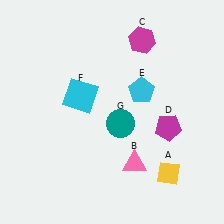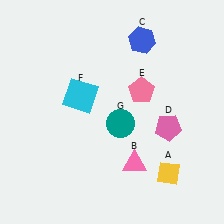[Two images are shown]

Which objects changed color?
C changed from magenta to blue. D changed from magenta to pink. E changed from cyan to pink.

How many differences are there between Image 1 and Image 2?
There are 3 differences between the two images.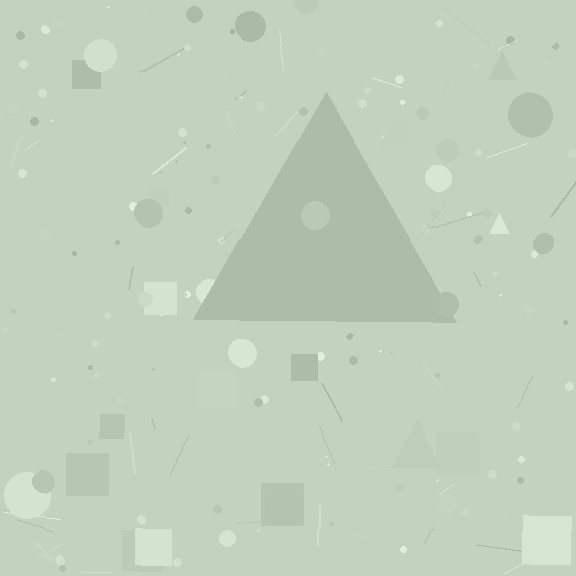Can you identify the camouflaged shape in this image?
The camouflaged shape is a triangle.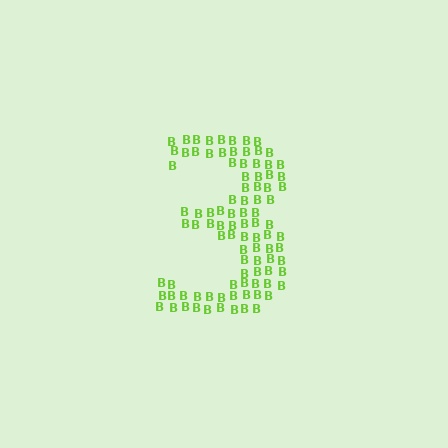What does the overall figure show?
The overall figure shows the digit 3.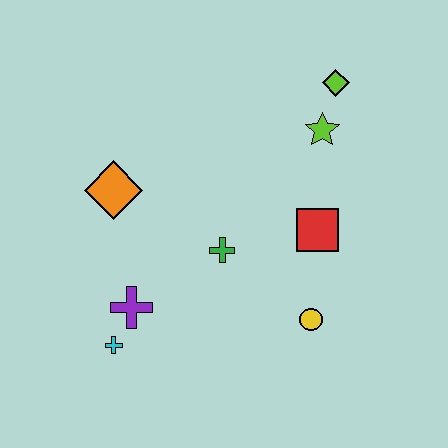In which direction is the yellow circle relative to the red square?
The yellow circle is below the red square.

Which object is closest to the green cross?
The red square is closest to the green cross.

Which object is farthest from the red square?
The cyan cross is farthest from the red square.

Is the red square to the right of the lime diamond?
No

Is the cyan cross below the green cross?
Yes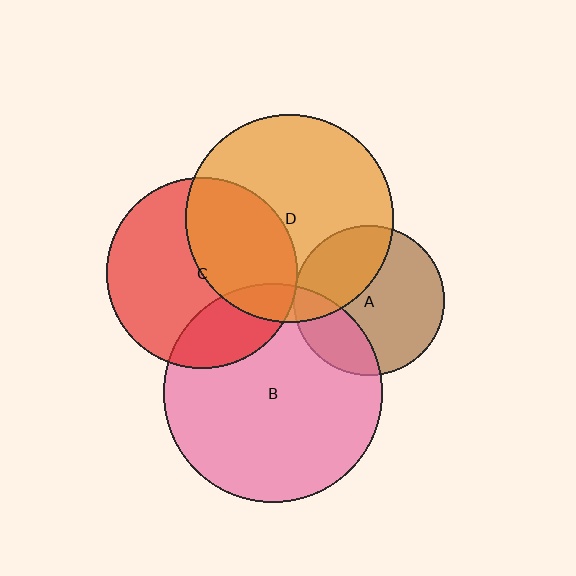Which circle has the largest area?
Circle B (pink).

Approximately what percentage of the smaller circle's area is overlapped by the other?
Approximately 10%.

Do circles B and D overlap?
Yes.